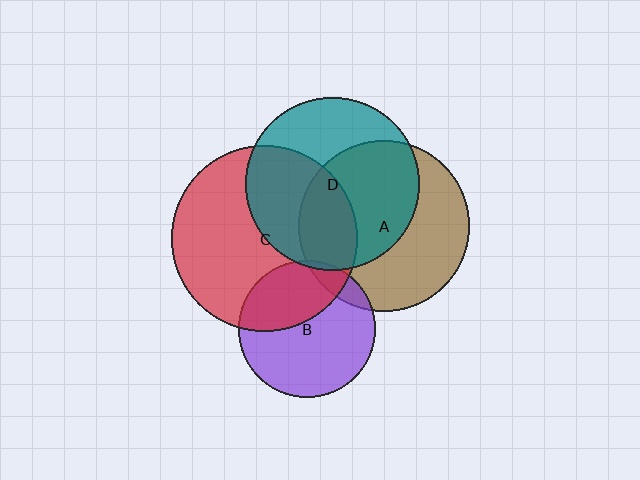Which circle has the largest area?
Circle C (red).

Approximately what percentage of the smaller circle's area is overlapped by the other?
Approximately 55%.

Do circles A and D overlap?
Yes.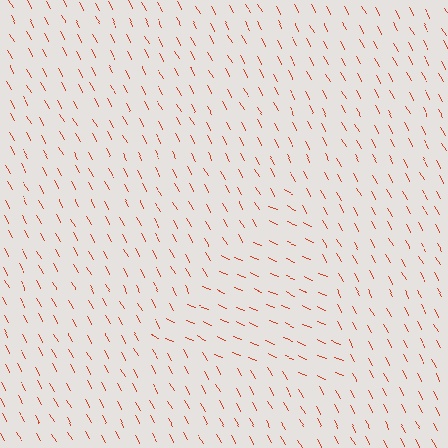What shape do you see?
I see a triangle.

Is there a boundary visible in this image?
Yes, there is a texture boundary formed by a change in line orientation.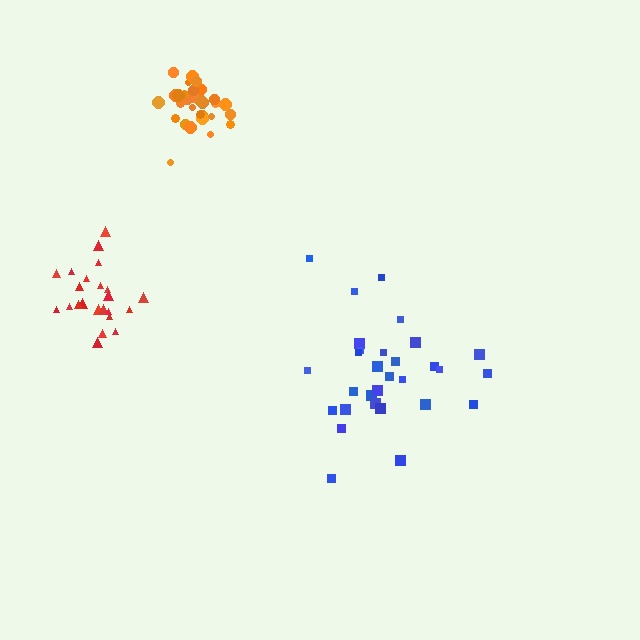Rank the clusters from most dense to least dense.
orange, red, blue.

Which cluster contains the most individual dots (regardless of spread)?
Blue (30).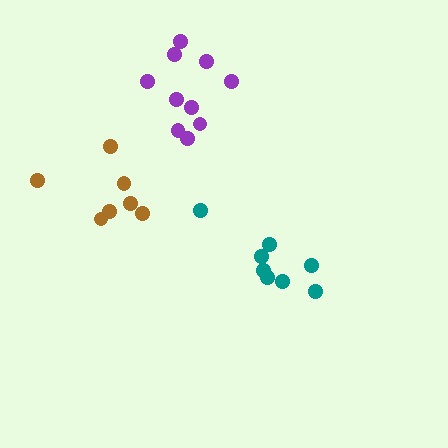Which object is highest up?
The purple cluster is topmost.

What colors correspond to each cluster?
The clusters are colored: teal, purple, brown.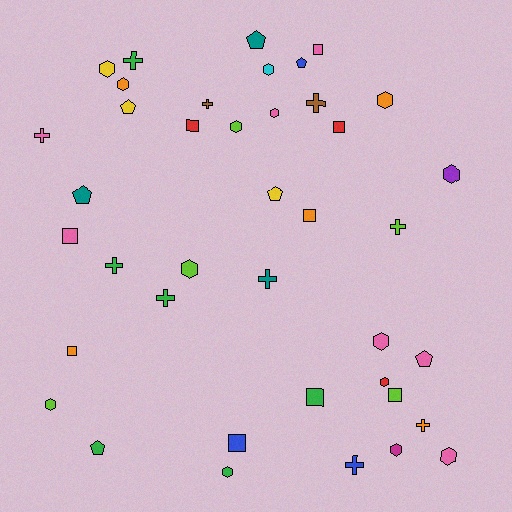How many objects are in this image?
There are 40 objects.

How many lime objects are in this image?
There are 5 lime objects.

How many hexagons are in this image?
There are 14 hexagons.